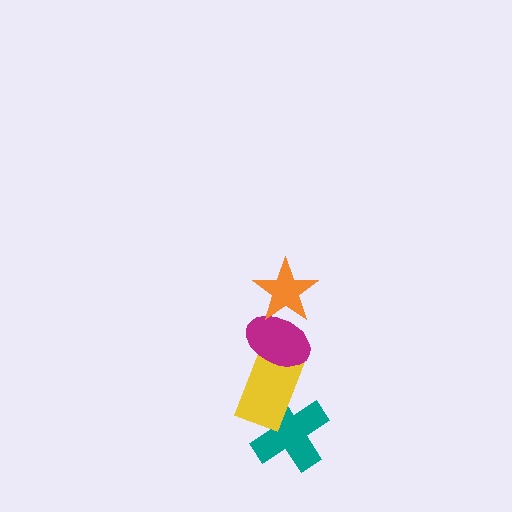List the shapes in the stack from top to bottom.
From top to bottom: the orange star, the magenta ellipse, the yellow rectangle, the teal cross.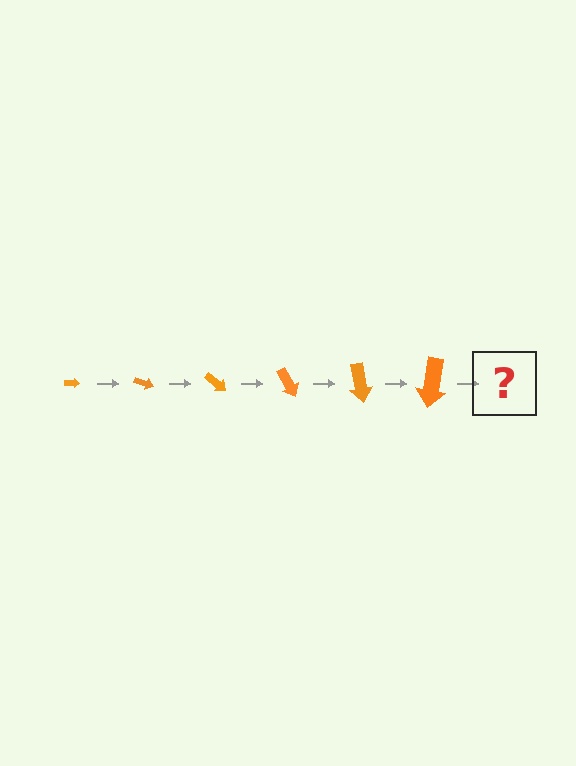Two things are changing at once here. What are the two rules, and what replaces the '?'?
The two rules are that the arrow grows larger each step and it rotates 20 degrees each step. The '?' should be an arrow, larger than the previous one and rotated 120 degrees from the start.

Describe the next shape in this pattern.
It should be an arrow, larger than the previous one and rotated 120 degrees from the start.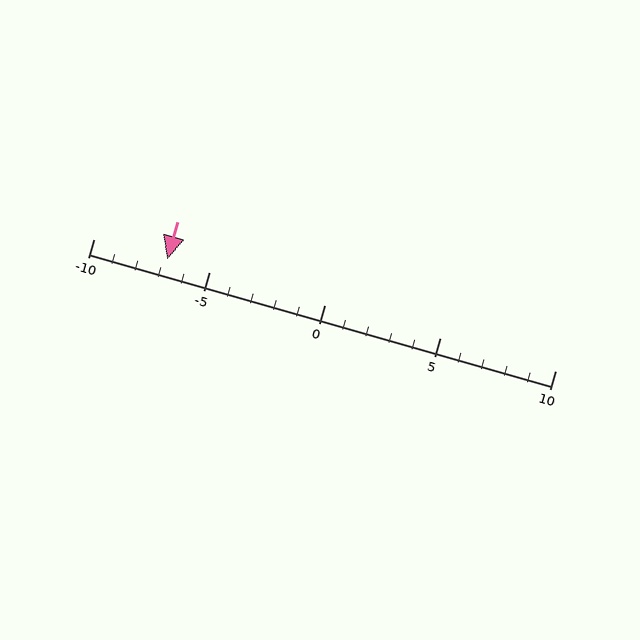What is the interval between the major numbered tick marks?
The major tick marks are spaced 5 units apart.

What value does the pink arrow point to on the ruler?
The pink arrow points to approximately -7.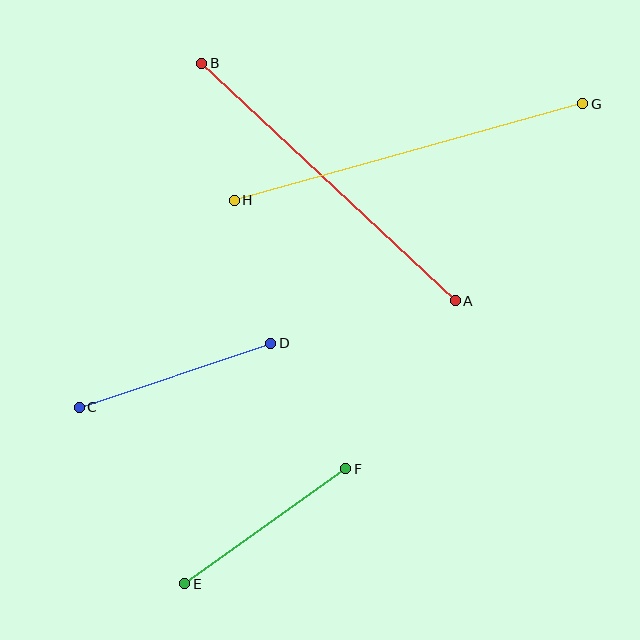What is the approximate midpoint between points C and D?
The midpoint is at approximately (175, 375) pixels.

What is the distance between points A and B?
The distance is approximately 347 pixels.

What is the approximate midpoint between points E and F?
The midpoint is at approximately (265, 526) pixels.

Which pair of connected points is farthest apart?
Points G and H are farthest apart.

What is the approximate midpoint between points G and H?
The midpoint is at approximately (409, 152) pixels.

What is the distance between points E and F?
The distance is approximately 198 pixels.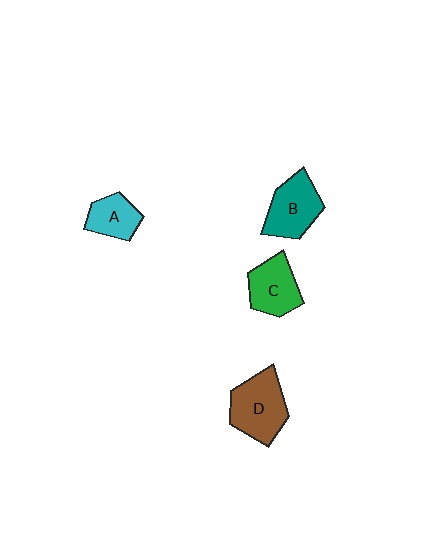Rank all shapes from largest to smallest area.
From largest to smallest: D (brown), B (teal), C (green), A (cyan).